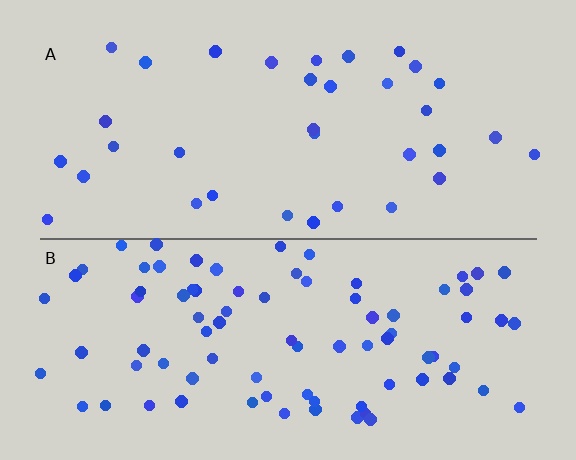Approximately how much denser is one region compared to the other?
Approximately 2.4× — region B over region A.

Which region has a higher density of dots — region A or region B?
B (the bottom).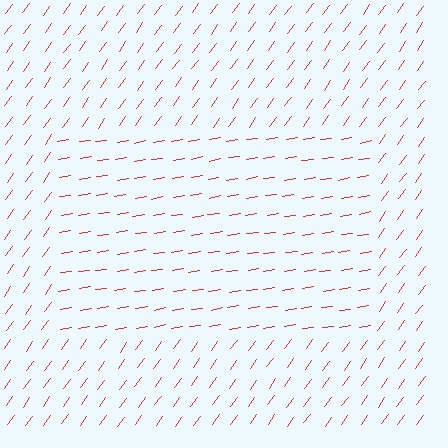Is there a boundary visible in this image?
Yes, there is a texture boundary formed by a change in line orientation.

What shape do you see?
I see a rectangle.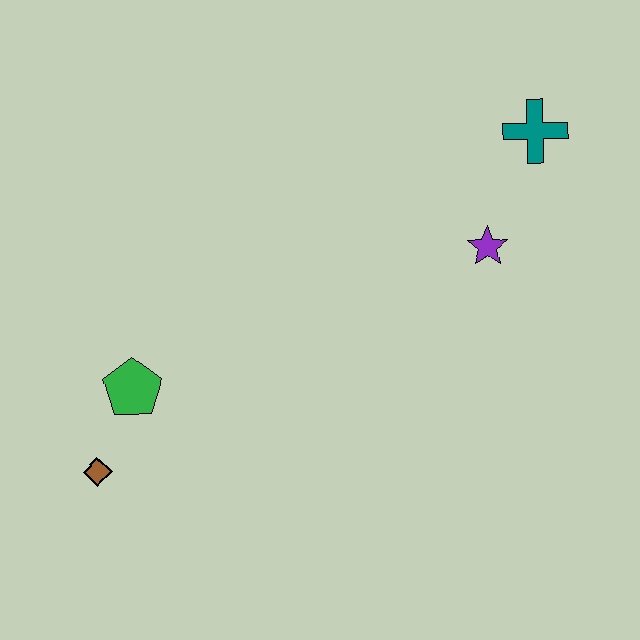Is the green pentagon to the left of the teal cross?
Yes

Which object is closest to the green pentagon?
The brown diamond is closest to the green pentagon.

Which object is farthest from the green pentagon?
The teal cross is farthest from the green pentagon.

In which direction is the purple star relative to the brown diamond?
The purple star is to the right of the brown diamond.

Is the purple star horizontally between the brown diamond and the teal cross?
Yes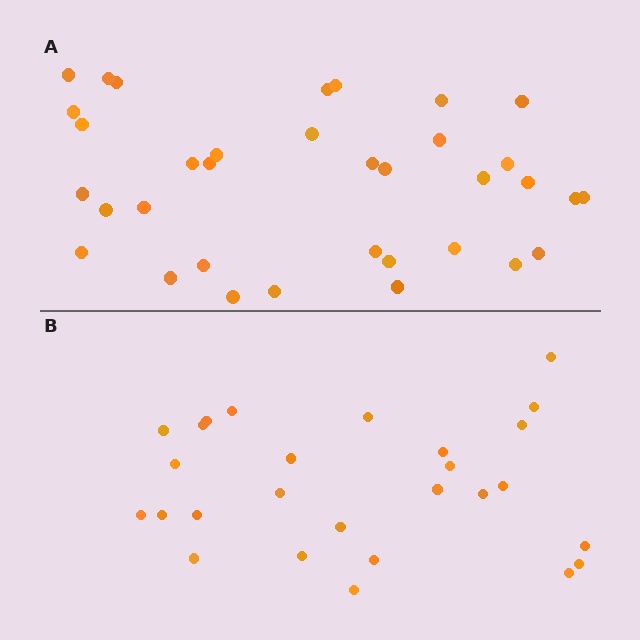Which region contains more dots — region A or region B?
Region A (the top region) has more dots.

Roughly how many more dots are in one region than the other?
Region A has roughly 8 or so more dots than region B.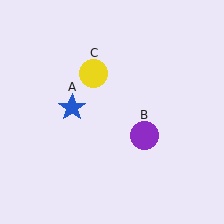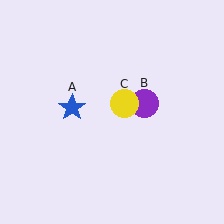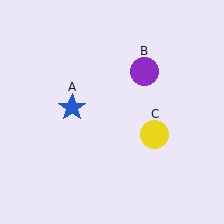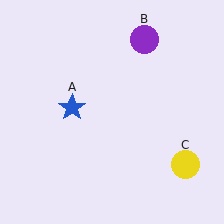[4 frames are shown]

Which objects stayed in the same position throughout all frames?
Blue star (object A) remained stationary.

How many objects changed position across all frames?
2 objects changed position: purple circle (object B), yellow circle (object C).